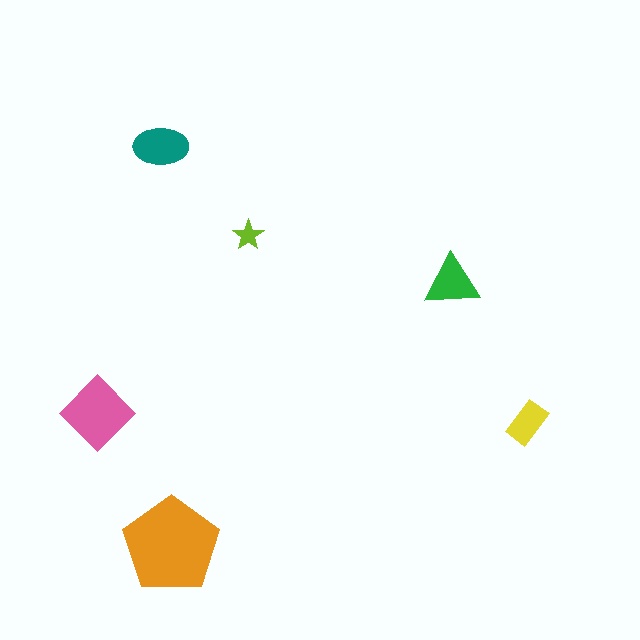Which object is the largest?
The orange pentagon.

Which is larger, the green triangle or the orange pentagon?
The orange pentagon.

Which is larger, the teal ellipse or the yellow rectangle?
The teal ellipse.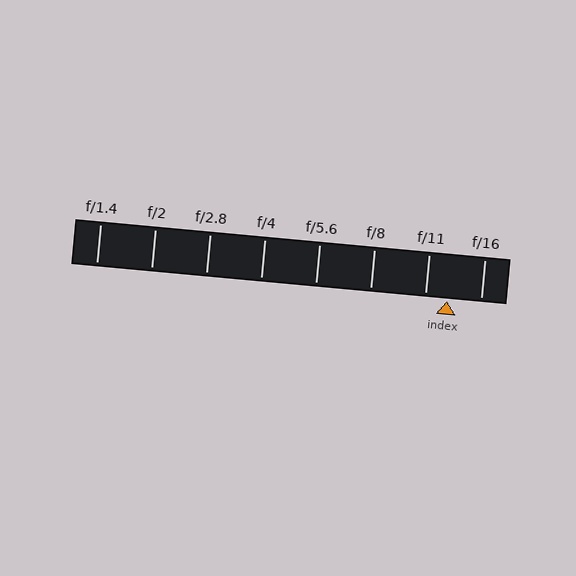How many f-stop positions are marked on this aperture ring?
There are 8 f-stop positions marked.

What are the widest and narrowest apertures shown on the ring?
The widest aperture shown is f/1.4 and the narrowest is f/16.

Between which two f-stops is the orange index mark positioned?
The index mark is between f/11 and f/16.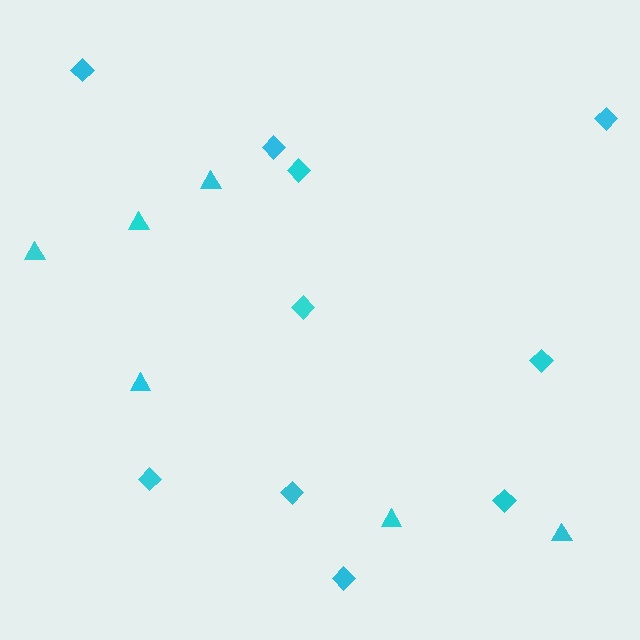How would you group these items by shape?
There are 2 groups: one group of triangles (6) and one group of diamonds (10).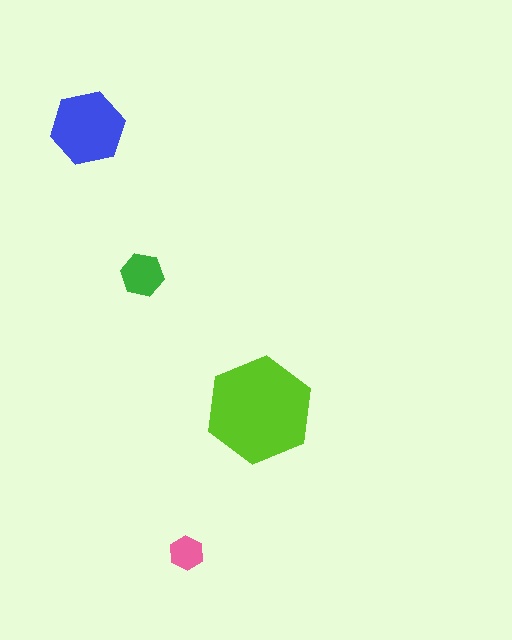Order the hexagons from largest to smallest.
the lime one, the blue one, the green one, the pink one.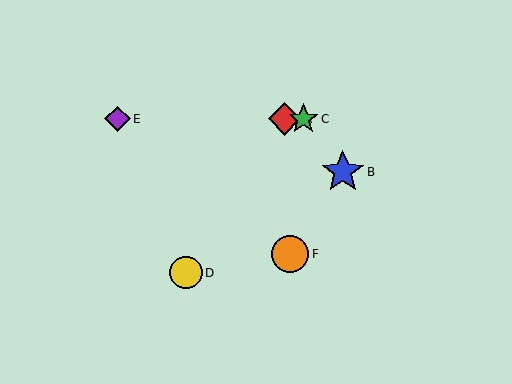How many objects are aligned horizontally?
3 objects (A, C, E) are aligned horizontally.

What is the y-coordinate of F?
Object F is at y≈254.